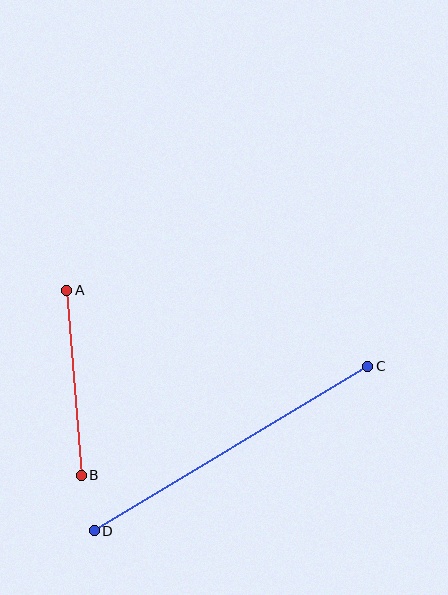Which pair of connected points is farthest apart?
Points C and D are farthest apart.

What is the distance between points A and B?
The distance is approximately 185 pixels.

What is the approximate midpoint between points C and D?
The midpoint is at approximately (231, 449) pixels.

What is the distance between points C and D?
The distance is approximately 319 pixels.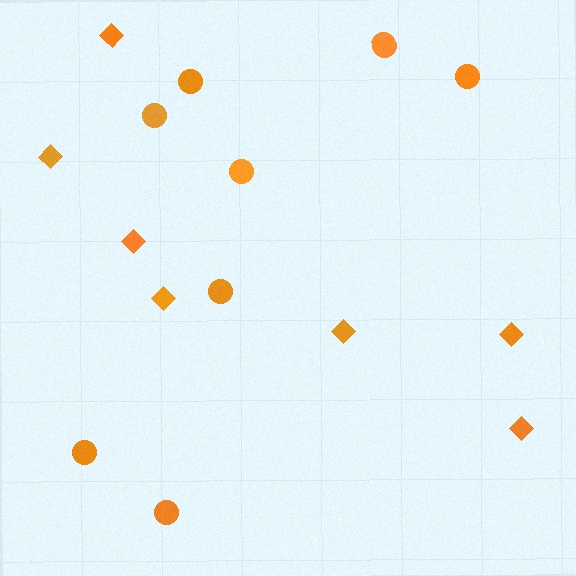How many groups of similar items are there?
There are 2 groups: one group of circles (8) and one group of diamonds (7).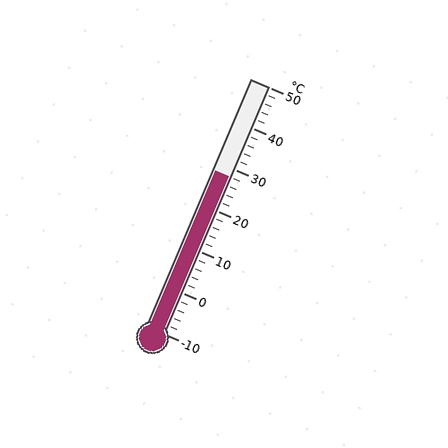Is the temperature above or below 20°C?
The temperature is above 20°C.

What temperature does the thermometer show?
The thermometer shows approximately 28°C.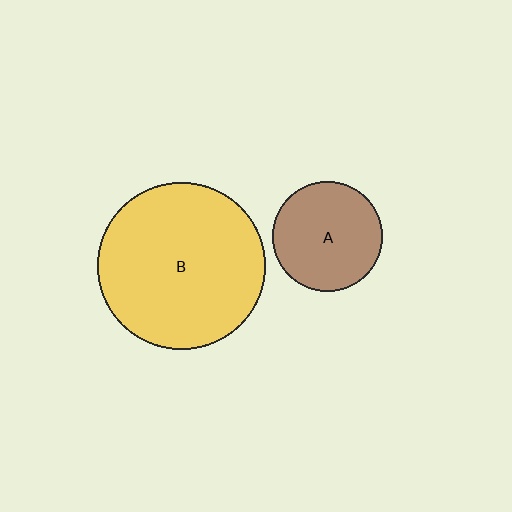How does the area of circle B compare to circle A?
Approximately 2.3 times.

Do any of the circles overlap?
No, none of the circles overlap.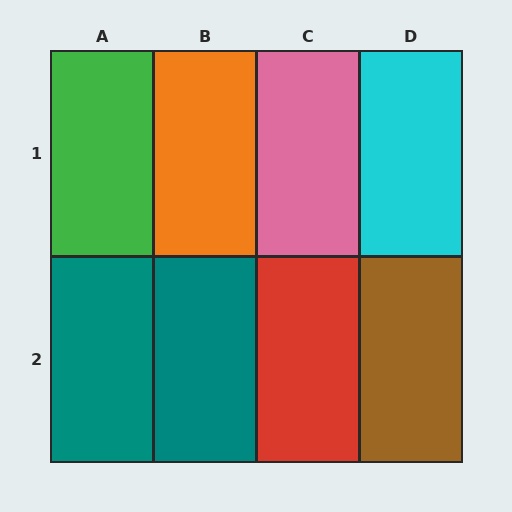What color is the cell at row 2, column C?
Red.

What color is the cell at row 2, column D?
Brown.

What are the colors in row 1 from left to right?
Green, orange, pink, cyan.